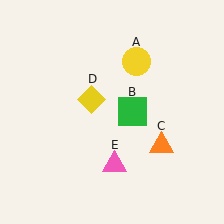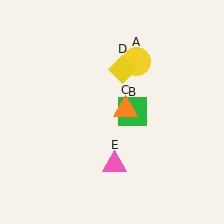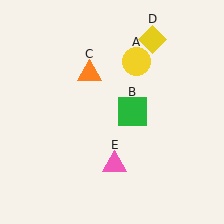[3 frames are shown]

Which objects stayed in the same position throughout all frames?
Yellow circle (object A) and green square (object B) and pink triangle (object E) remained stationary.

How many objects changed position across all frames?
2 objects changed position: orange triangle (object C), yellow diamond (object D).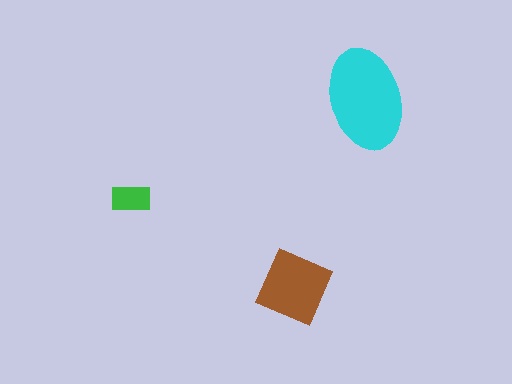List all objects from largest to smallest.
The cyan ellipse, the brown diamond, the green rectangle.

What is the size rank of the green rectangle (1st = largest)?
3rd.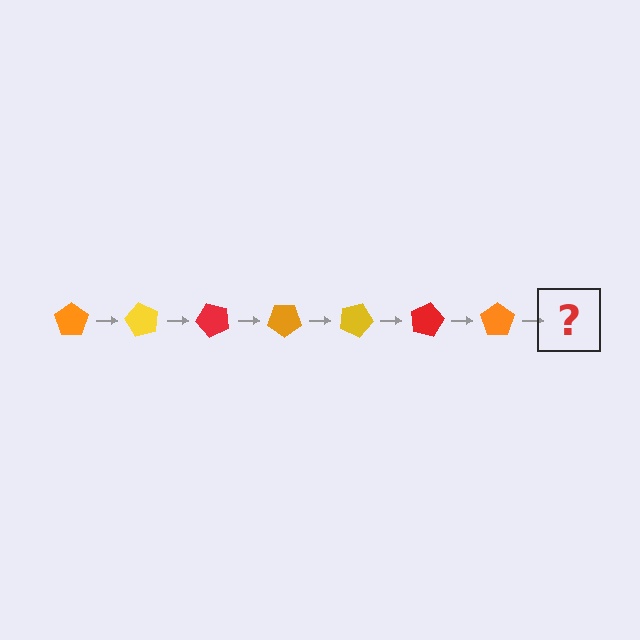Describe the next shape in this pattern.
It should be a yellow pentagon, rotated 420 degrees from the start.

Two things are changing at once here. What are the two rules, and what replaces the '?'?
The two rules are that it rotates 60 degrees each step and the color cycles through orange, yellow, and red. The '?' should be a yellow pentagon, rotated 420 degrees from the start.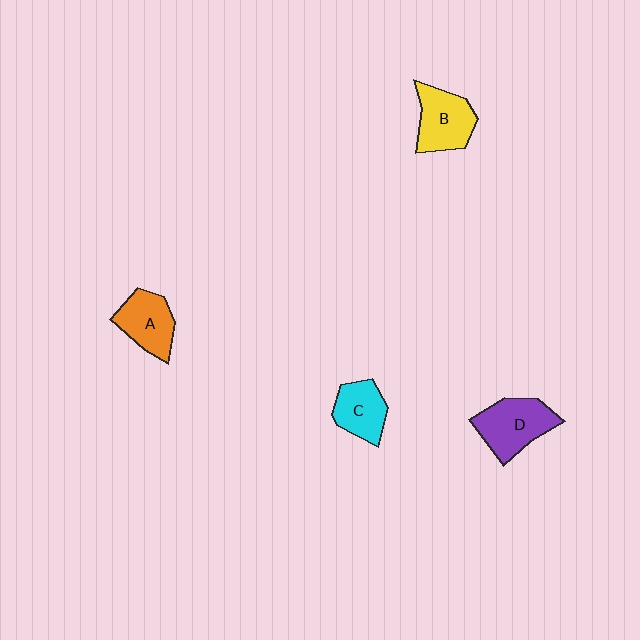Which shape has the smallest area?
Shape C (cyan).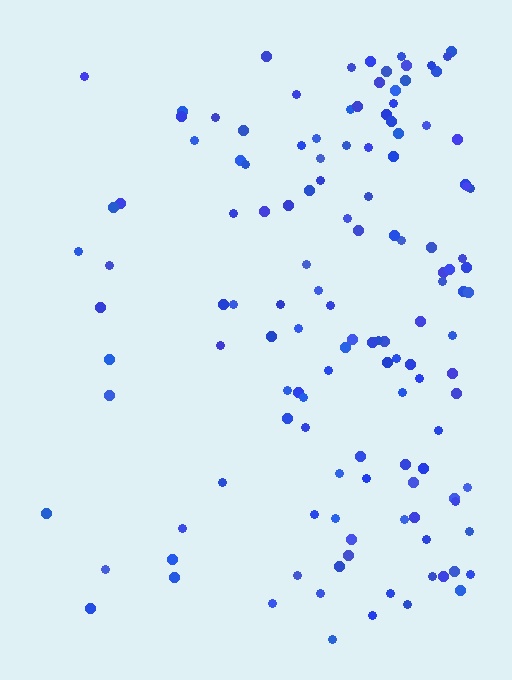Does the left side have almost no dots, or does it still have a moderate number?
Still a moderate number, just noticeably fewer than the right.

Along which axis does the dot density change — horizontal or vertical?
Horizontal.